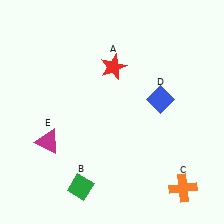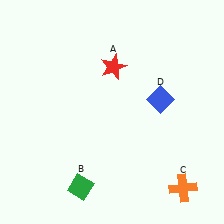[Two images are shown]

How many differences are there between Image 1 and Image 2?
There is 1 difference between the two images.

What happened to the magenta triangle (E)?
The magenta triangle (E) was removed in Image 2. It was in the bottom-left area of Image 1.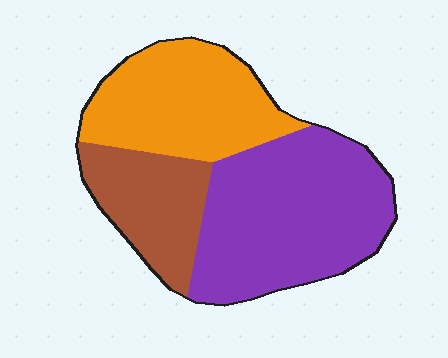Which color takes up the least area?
Brown, at roughly 20%.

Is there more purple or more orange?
Purple.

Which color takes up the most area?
Purple, at roughly 45%.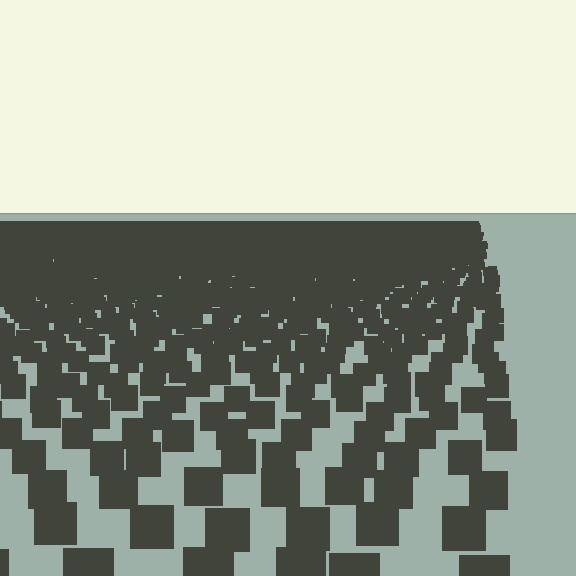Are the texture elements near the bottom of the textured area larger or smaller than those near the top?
Larger. Near the bottom, elements are closer to the viewer and appear at a bigger on-screen size.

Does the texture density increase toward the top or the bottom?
Density increases toward the top.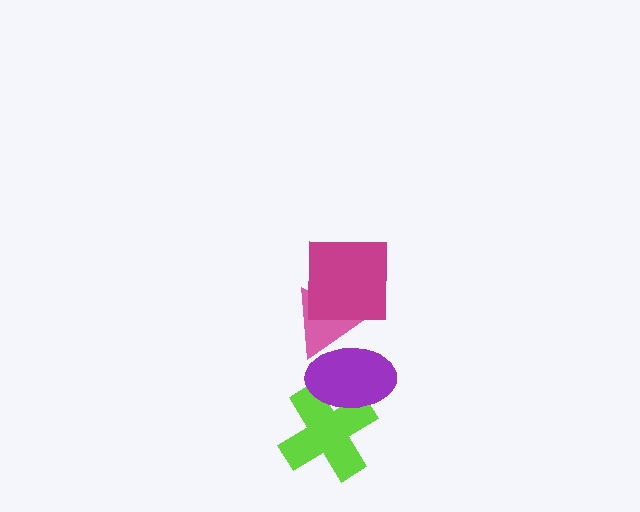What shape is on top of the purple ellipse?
The pink triangle is on top of the purple ellipse.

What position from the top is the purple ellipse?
The purple ellipse is 3rd from the top.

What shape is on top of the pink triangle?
The magenta square is on top of the pink triangle.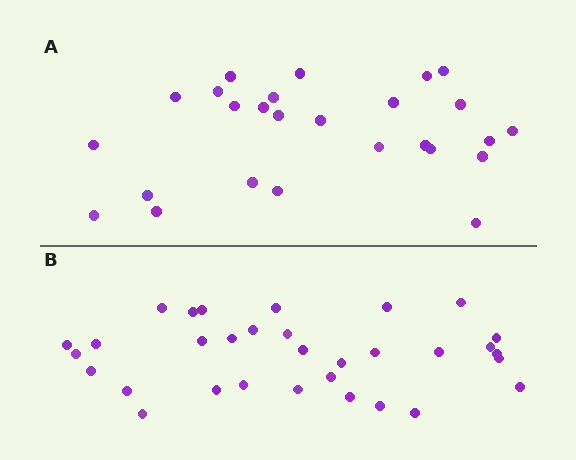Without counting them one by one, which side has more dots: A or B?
Region B (the bottom region) has more dots.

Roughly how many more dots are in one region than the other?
Region B has about 6 more dots than region A.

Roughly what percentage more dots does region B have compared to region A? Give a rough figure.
About 25% more.